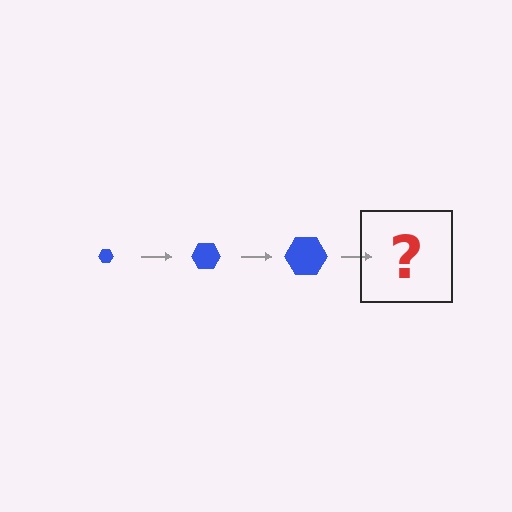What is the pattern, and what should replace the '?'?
The pattern is that the hexagon gets progressively larger each step. The '?' should be a blue hexagon, larger than the previous one.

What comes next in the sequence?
The next element should be a blue hexagon, larger than the previous one.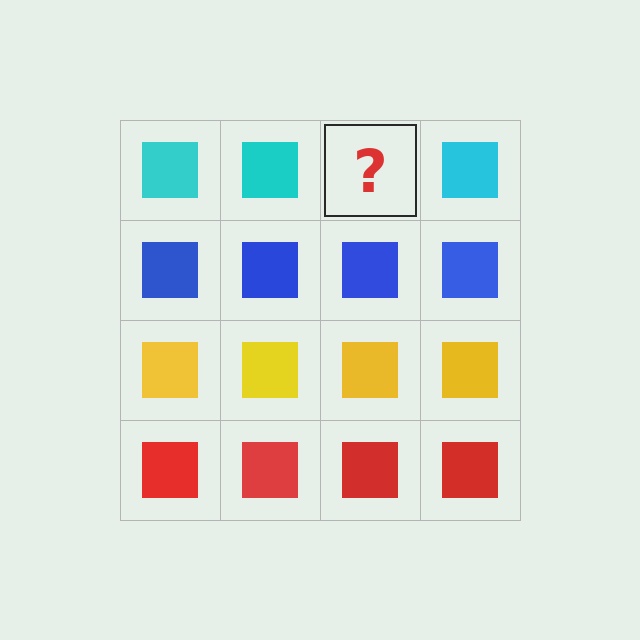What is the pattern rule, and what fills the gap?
The rule is that each row has a consistent color. The gap should be filled with a cyan square.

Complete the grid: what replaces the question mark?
The question mark should be replaced with a cyan square.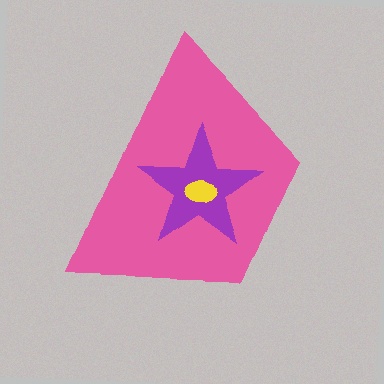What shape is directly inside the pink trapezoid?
The purple star.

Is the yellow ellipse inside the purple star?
Yes.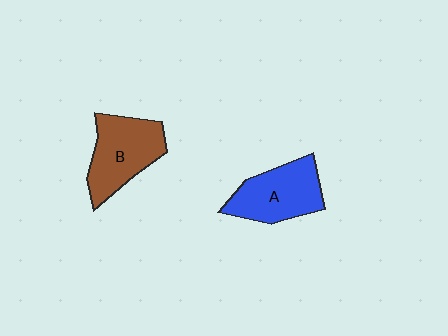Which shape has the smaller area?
Shape A (blue).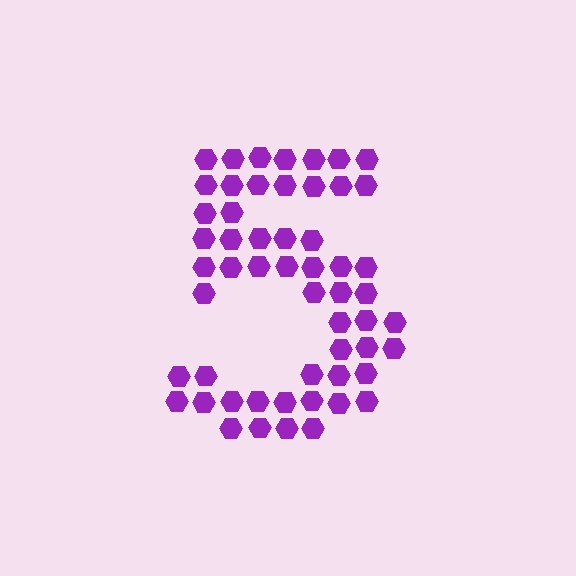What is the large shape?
The large shape is the digit 5.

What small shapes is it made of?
It is made of small hexagons.